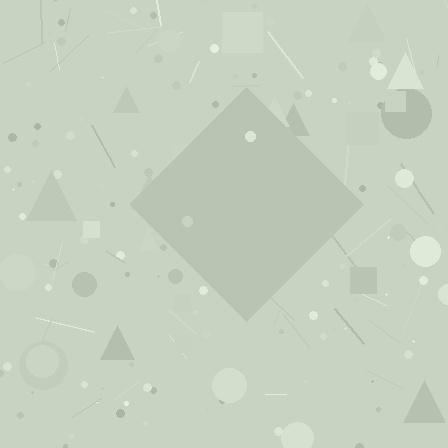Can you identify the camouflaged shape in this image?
The camouflaged shape is a diamond.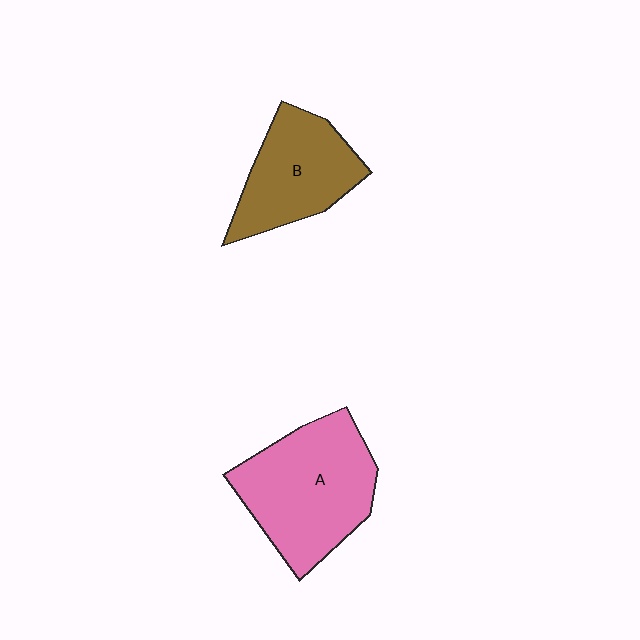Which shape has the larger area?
Shape A (pink).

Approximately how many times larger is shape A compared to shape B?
Approximately 1.4 times.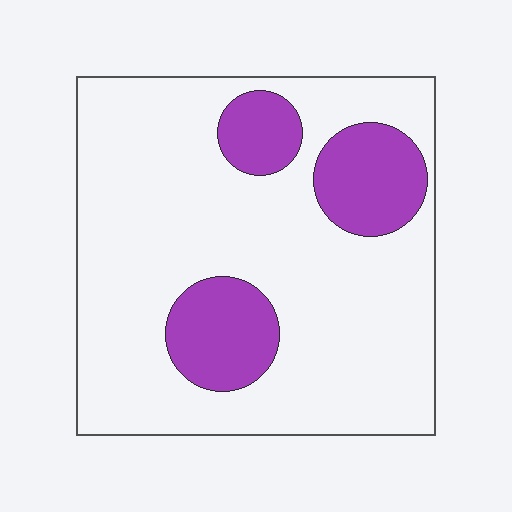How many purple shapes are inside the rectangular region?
3.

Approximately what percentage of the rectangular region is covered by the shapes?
Approximately 20%.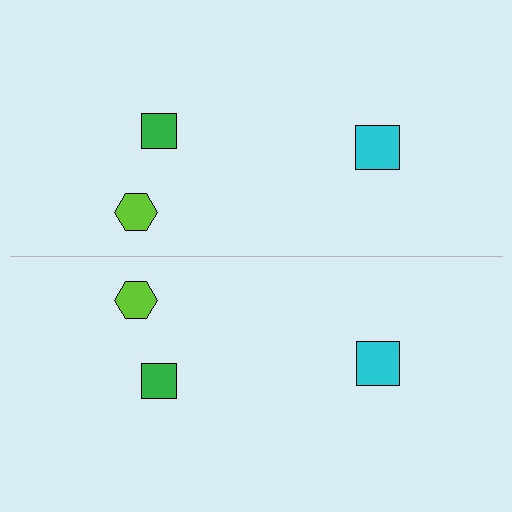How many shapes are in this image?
There are 6 shapes in this image.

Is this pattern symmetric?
Yes, this pattern has bilateral (reflection) symmetry.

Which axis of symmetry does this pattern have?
The pattern has a horizontal axis of symmetry running through the center of the image.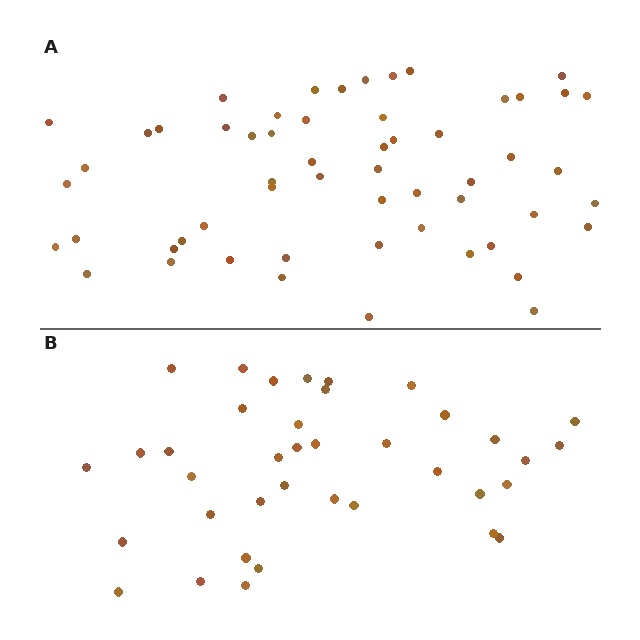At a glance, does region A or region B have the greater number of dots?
Region A (the top region) has more dots.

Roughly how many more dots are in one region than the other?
Region A has approximately 20 more dots than region B.